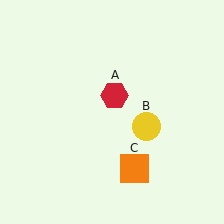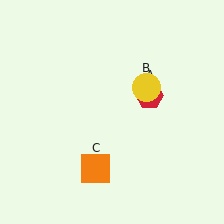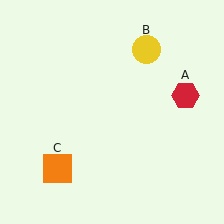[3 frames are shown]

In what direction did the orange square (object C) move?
The orange square (object C) moved left.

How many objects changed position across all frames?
3 objects changed position: red hexagon (object A), yellow circle (object B), orange square (object C).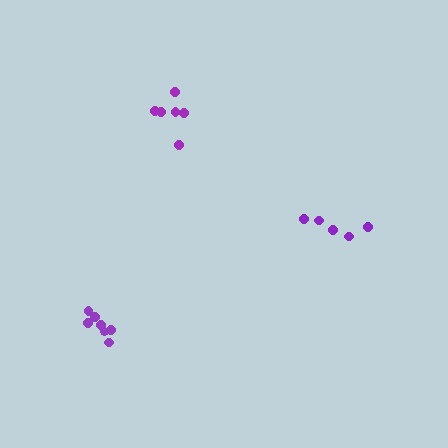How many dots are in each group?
Group 1: 5 dots, Group 2: 7 dots, Group 3: 6 dots (18 total).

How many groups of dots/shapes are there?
There are 3 groups.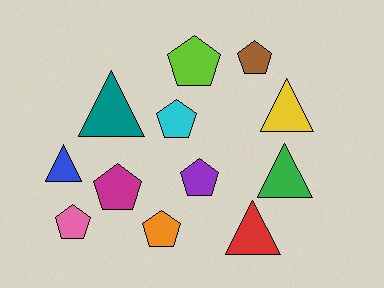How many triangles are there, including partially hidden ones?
There are 5 triangles.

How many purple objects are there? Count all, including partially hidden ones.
There is 1 purple object.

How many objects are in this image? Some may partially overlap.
There are 12 objects.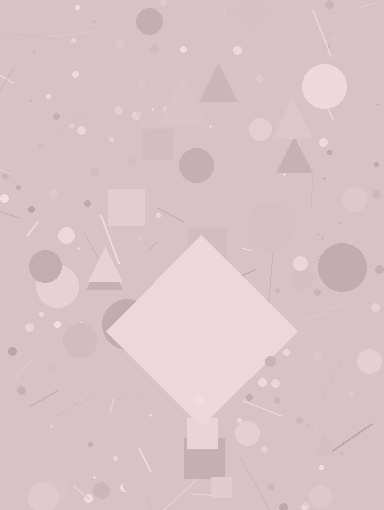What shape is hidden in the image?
A diamond is hidden in the image.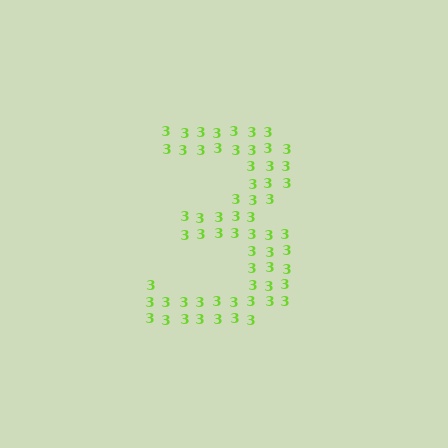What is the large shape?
The large shape is the digit 3.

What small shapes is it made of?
It is made of small digit 3's.